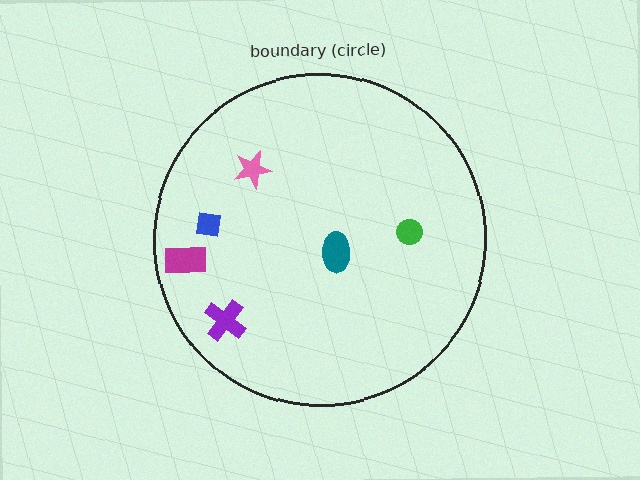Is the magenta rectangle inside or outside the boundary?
Inside.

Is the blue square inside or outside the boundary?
Inside.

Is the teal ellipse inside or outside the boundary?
Inside.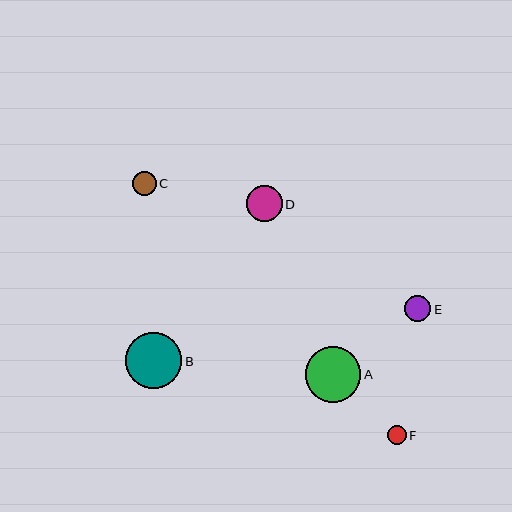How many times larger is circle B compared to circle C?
Circle B is approximately 2.4 times the size of circle C.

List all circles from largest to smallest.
From largest to smallest: B, A, D, E, C, F.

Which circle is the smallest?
Circle F is the smallest with a size of approximately 18 pixels.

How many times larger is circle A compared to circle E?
Circle A is approximately 2.1 times the size of circle E.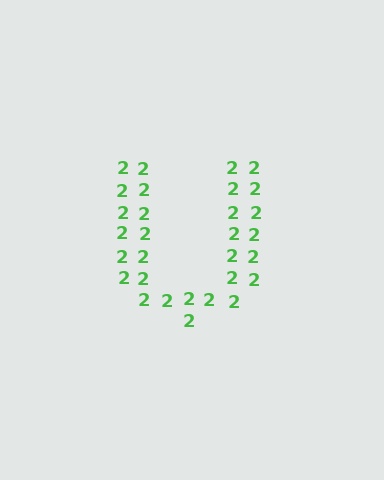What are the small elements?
The small elements are digit 2's.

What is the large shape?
The large shape is the letter U.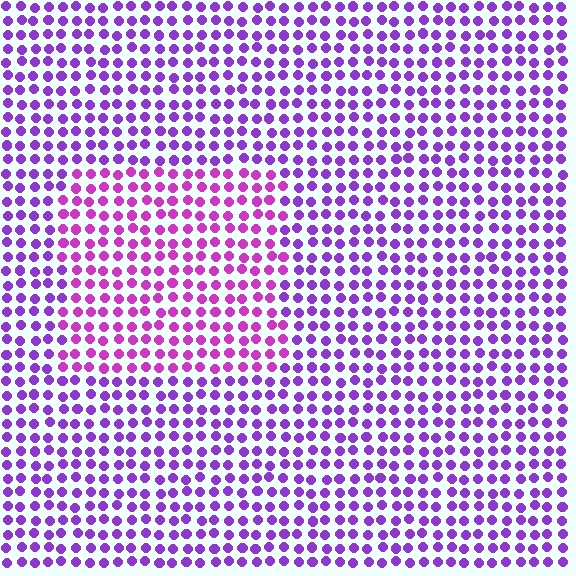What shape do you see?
I see a rectangle.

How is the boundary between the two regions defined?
The boundary is defined purely by a slight shift in hue (about 29 degrees). Spacing, size, and orientation are identical on both sides.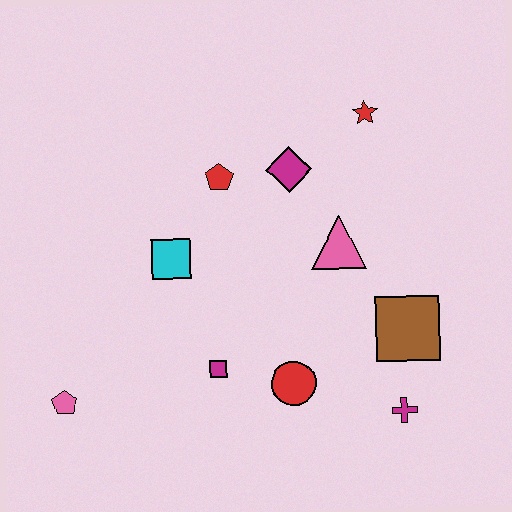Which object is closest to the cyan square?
The red pentagon is closest to the cyan square.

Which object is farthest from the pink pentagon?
The red star is farthest from the pink pentagon.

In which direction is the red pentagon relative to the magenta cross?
The red pentagon is above the magenta cross.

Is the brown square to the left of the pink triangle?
No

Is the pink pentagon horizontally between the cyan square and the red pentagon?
No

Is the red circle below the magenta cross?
No